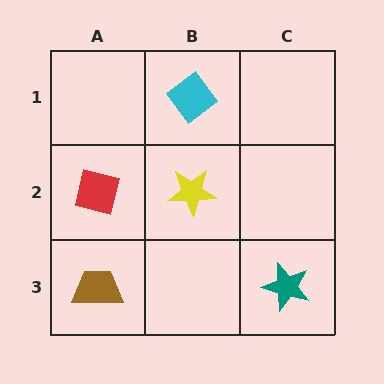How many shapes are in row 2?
2 shapes.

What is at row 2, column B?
A yellow star.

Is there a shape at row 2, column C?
No, that cell is empty.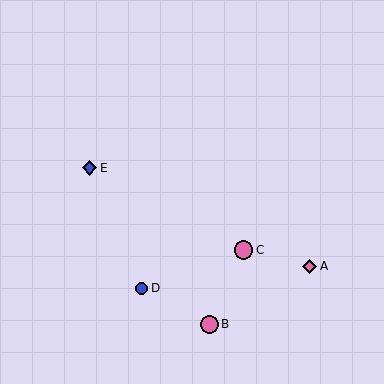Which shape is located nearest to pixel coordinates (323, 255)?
The pink diamond (labeled A) at (310, 266) is nearest to that location.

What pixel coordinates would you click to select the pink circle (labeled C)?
Click at (244, 250) to select the pink circle C.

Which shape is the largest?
The pink circle (labeled C) is the largest.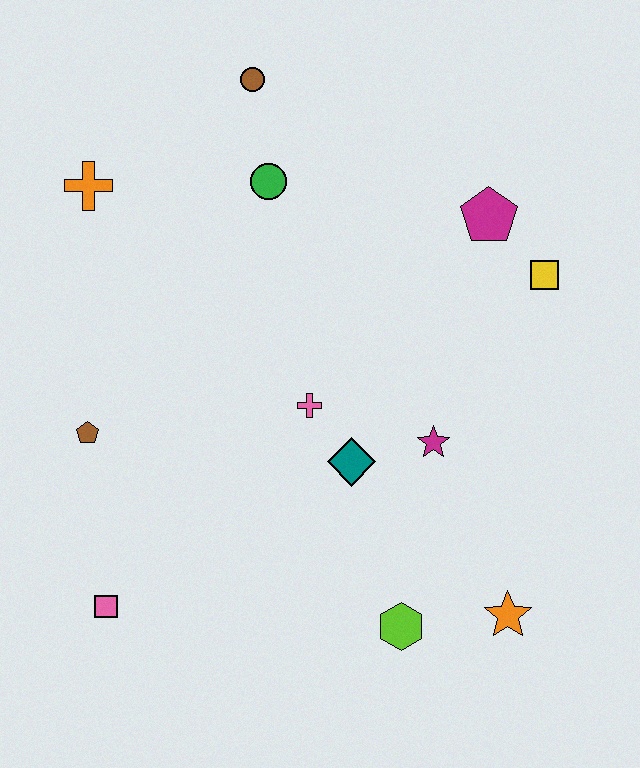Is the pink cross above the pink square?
Yes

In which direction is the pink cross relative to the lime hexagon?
The pink cross is above the lime hexagon.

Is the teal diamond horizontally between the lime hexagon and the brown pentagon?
Yes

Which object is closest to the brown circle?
The green circle is closest to the brown circle.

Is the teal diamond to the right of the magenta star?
No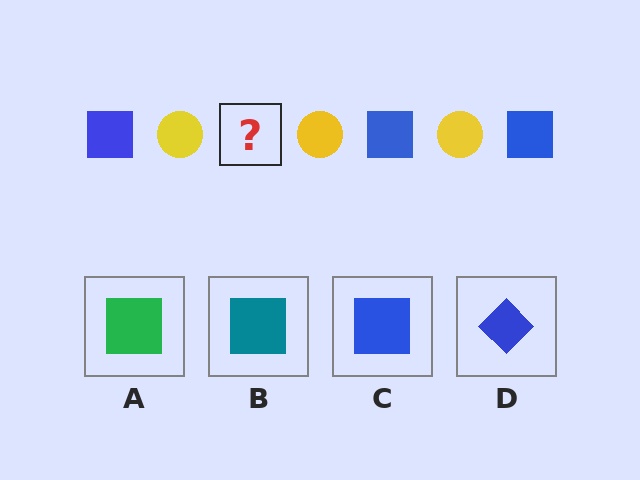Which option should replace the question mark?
Option C.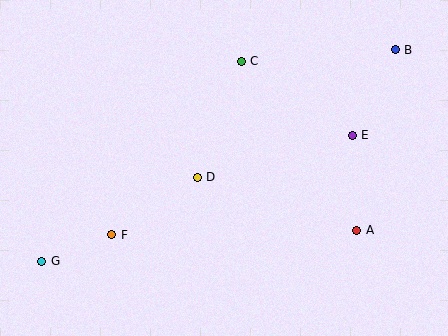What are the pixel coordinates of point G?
Point G is at (42, 261).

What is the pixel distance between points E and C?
The distance between E and C is 134 pixels.